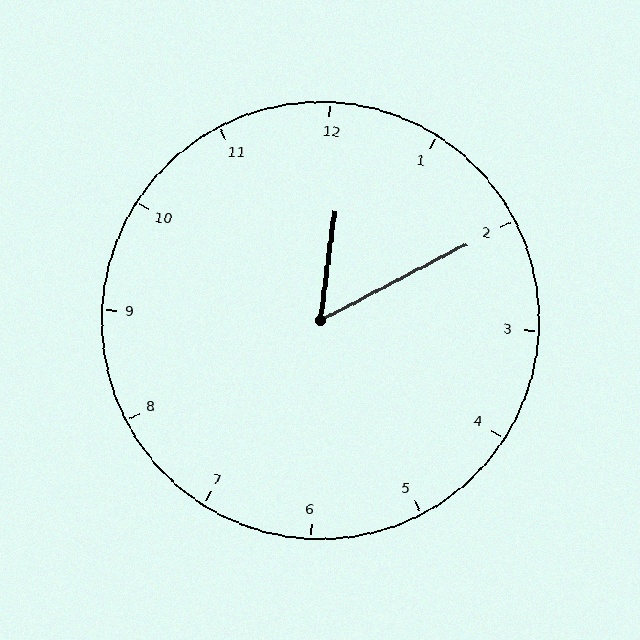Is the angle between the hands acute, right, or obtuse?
It is acute.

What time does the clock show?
12:10.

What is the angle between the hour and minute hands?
Approximately 55 degrees.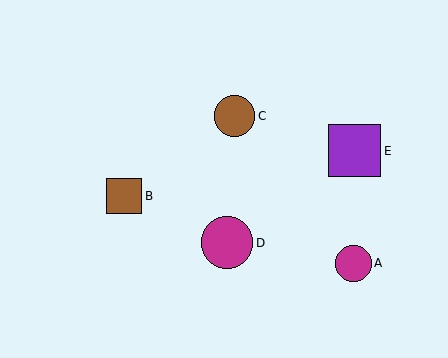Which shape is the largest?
The purple square (labeled E) is the largest.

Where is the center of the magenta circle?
The center of the magenta circle is at (227, 243).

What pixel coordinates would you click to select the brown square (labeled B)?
Click at (124, 196) to select the brown square B.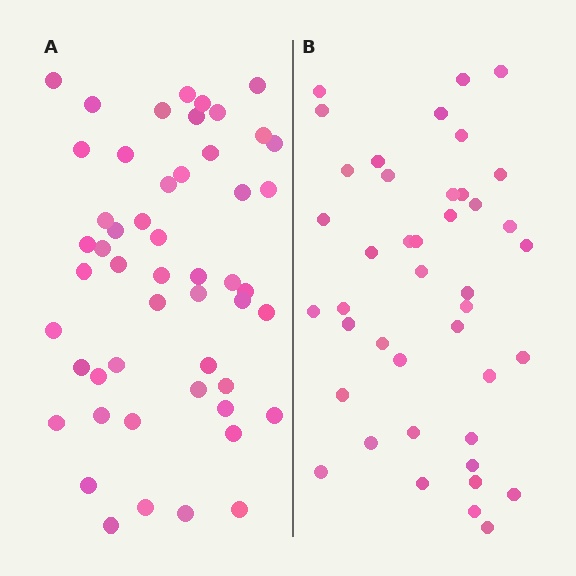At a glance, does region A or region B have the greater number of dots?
Region A (the left region) has more dots.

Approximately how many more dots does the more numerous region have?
Region A has roughly 8 or so more dots than region B.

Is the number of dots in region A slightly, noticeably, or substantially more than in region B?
Region A has only slightly more — the two regions are fairly close. The ratio is roughly 1.2 to 1.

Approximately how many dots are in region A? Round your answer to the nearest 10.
About 50 dots. (The exact count is 51, which rounds to 50.)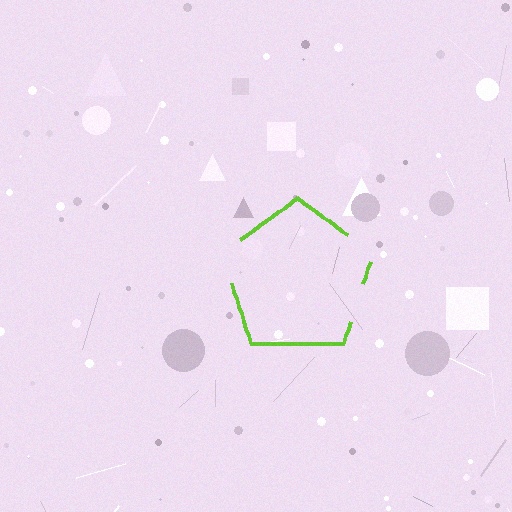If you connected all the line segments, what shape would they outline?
They would outline a pentagon.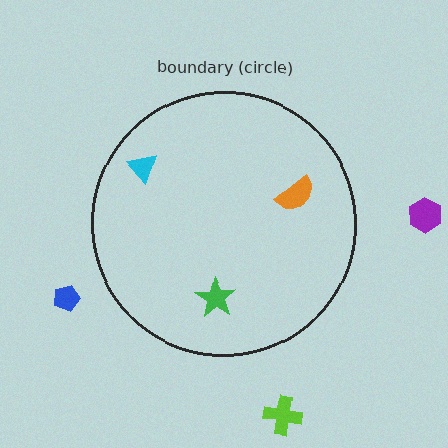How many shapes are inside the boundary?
3 inside, 3 outside.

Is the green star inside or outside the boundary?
Inside.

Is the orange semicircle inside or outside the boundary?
Inside.